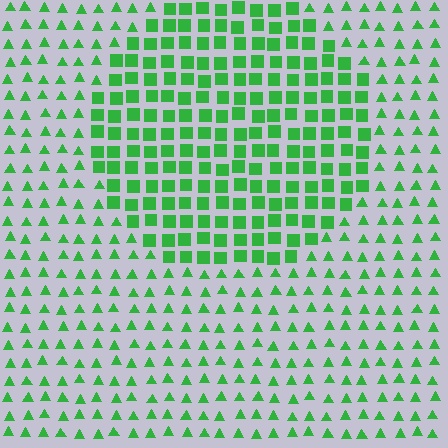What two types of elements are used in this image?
The image uses squares inside the circle region and triangles outside it.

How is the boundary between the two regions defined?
The boundary is defined by a change in element shape: squares inside vs. triangles outside. All elements share the same color and spacing.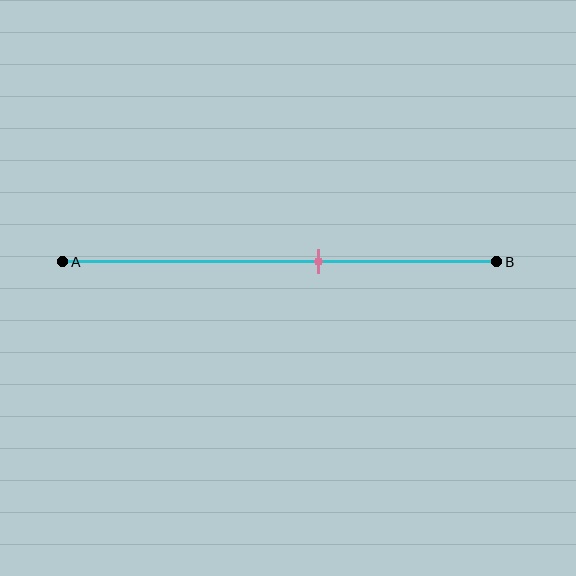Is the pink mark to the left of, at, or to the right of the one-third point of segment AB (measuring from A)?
The pink mark is to the right of the one-third point of segment AB.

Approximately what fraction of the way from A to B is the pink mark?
The pink mark is approximately 60% of the way from A to B.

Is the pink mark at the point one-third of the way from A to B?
No, the mark is at about 60% from A, not at the 33% one-third point.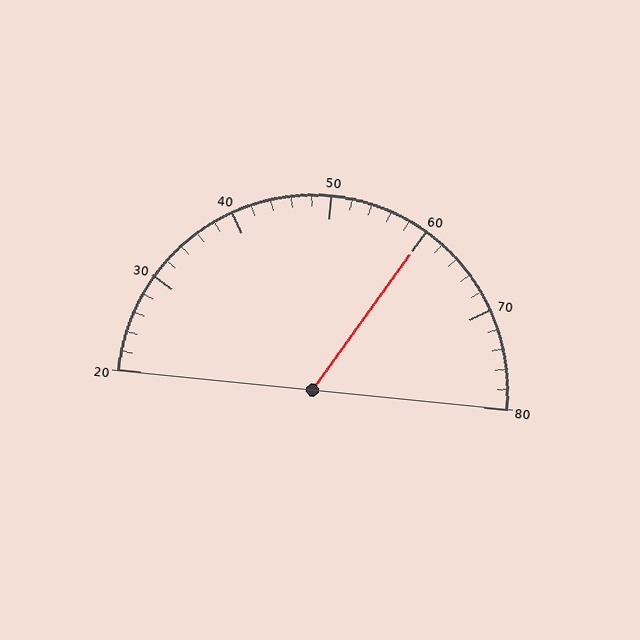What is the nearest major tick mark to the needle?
The nearest major tick mark is 60.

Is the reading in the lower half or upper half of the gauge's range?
The reading is in the upper half of the range (20 to 80).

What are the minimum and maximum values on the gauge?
The gauge ranges from 20 to 80.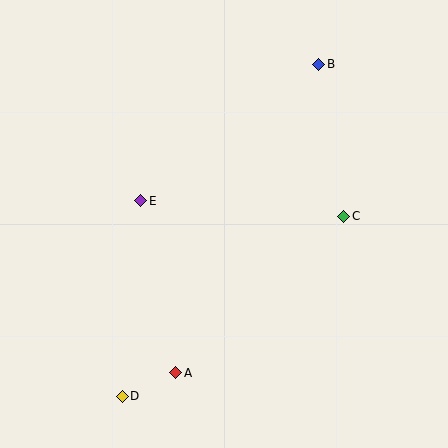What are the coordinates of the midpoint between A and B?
The midpoint between A and B is at (247, 219).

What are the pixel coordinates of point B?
Point B is at (319, 64).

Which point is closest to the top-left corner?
Point E is closest to the top-left corner.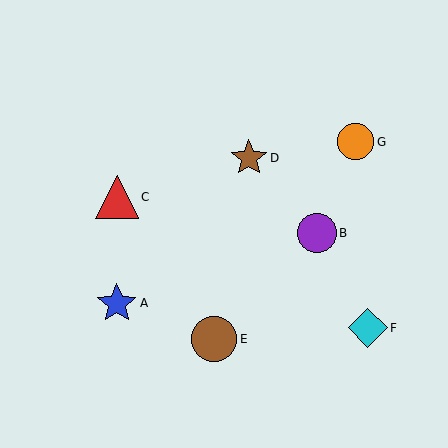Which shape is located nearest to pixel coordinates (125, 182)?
The red triangle (labeled C) at (117, 197) is nearest to that location.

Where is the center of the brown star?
The center of the brown star is at (249, 158).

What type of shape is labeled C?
Shape C is a red triangle.